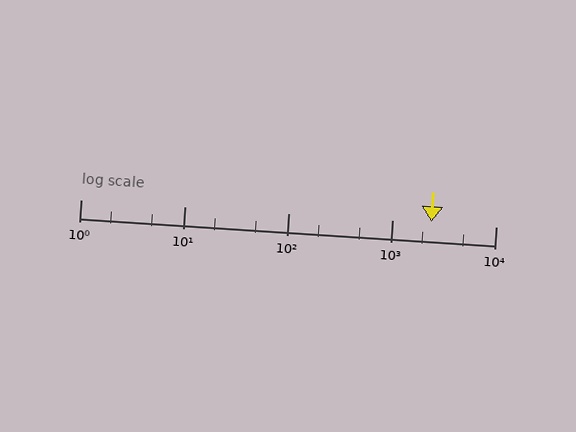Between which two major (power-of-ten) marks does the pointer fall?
The pointer is between 1000 and 10000.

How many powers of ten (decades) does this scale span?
The scale spans 4 decades, from 1 to 10000.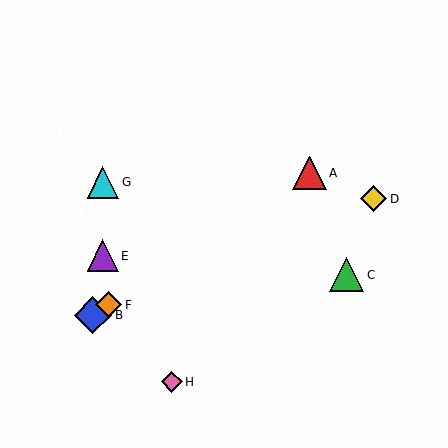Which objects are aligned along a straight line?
Objects A, B, F are aligned along a straight line.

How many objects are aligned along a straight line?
3 objects (A, B, F) are aligned along a straight line.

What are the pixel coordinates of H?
Object H is at (172, 382).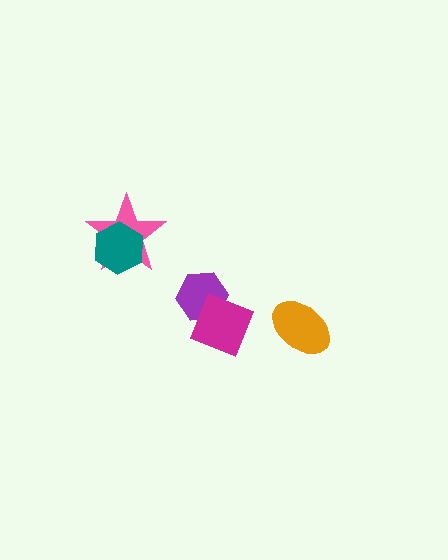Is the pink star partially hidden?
Yes, it is partially covered by another shape.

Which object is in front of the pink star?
The teal hexagon is in front of the pink star.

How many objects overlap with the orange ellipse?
0 objects overlap with the orange ellipse.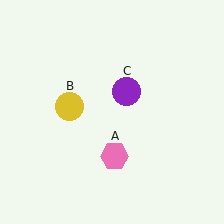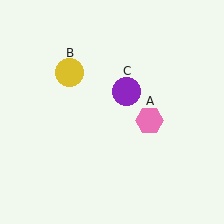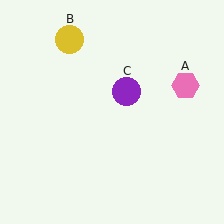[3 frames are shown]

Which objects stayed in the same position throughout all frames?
Purple circle (object C) remained stationary.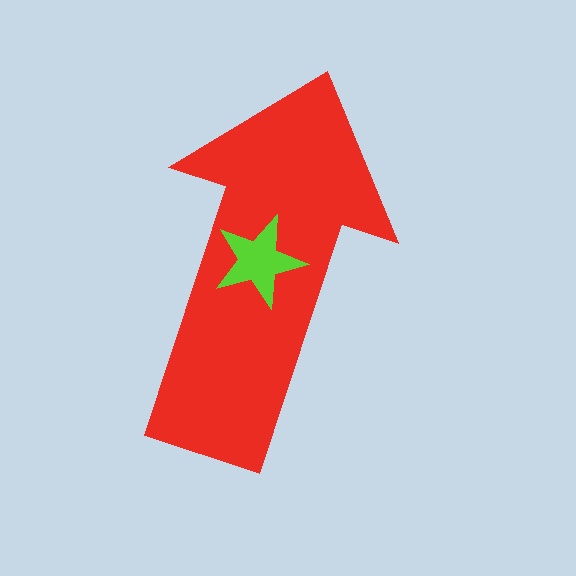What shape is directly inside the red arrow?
The lime star.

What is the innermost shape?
The lime star.